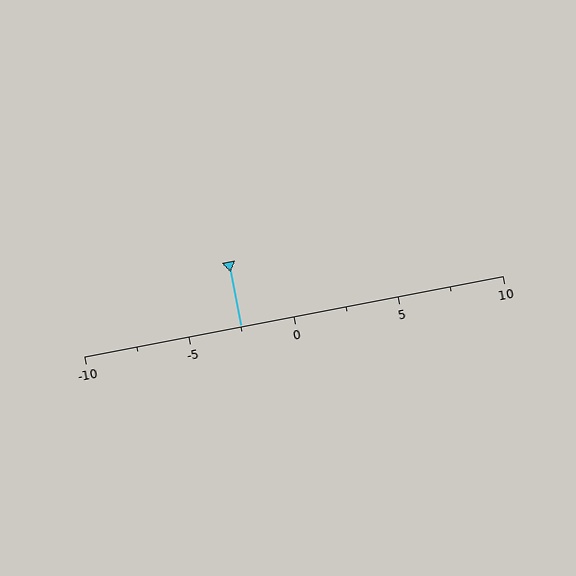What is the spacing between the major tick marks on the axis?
The major ticks are spaced 5 apart.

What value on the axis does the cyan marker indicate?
The marker indicates approximately -2.5.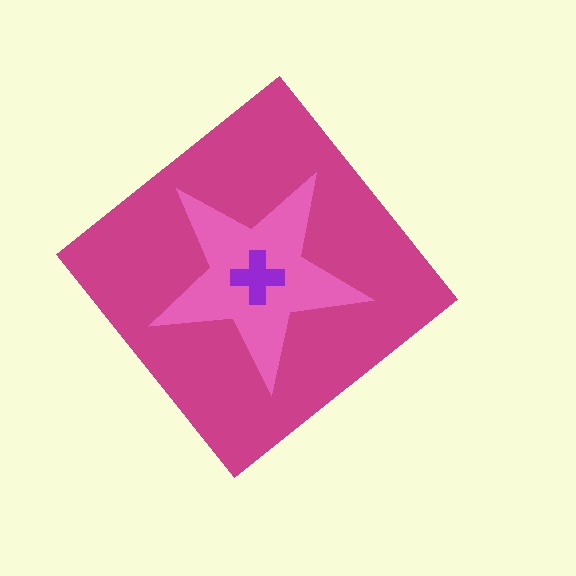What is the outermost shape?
The magenta diamond.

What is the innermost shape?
The purple cross.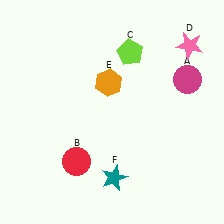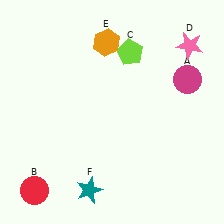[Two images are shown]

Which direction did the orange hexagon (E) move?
The orange hexagon (E) moved up.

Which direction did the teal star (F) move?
The teal star (F) moved left.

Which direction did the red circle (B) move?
The red circle (B) moved left.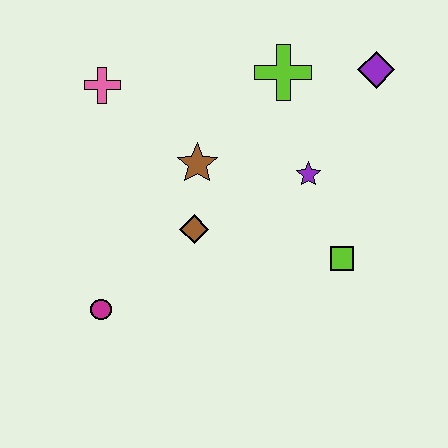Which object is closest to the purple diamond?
The lime cross is closest to the purple diamond.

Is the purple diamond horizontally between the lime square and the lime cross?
No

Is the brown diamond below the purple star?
Yes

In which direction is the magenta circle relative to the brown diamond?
The magenta circle is to the left of the brown diamond.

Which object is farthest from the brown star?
The purple diamond is farthest from the brown star.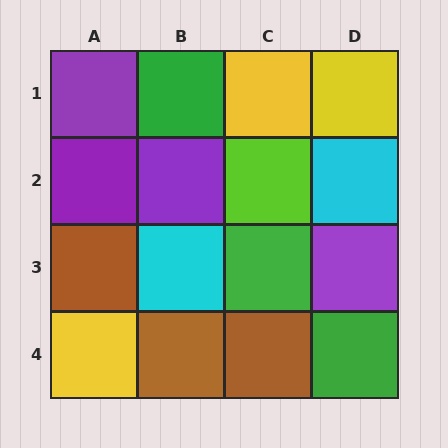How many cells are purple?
4 cells are purple.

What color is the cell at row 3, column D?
Purple.